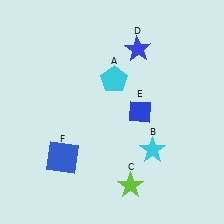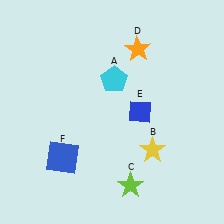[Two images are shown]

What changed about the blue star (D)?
In Image 1, D is blue. In Image 2, it changed to orange.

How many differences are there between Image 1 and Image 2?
There are 2 differences between the two images.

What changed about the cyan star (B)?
In Image 1, B is cyan. In Image 2, it changed to yellow.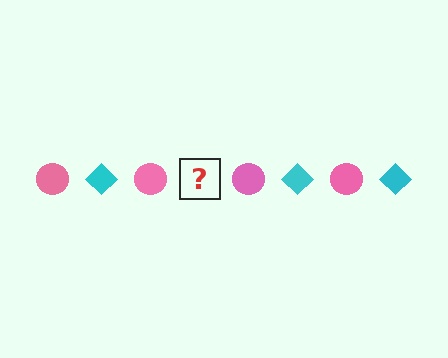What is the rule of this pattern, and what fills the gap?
The rule is that the pattern alternates between pink circle and cyan diamond. The gap should be filled with a cyan diamond.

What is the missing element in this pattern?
The missing element is a cyan diamond.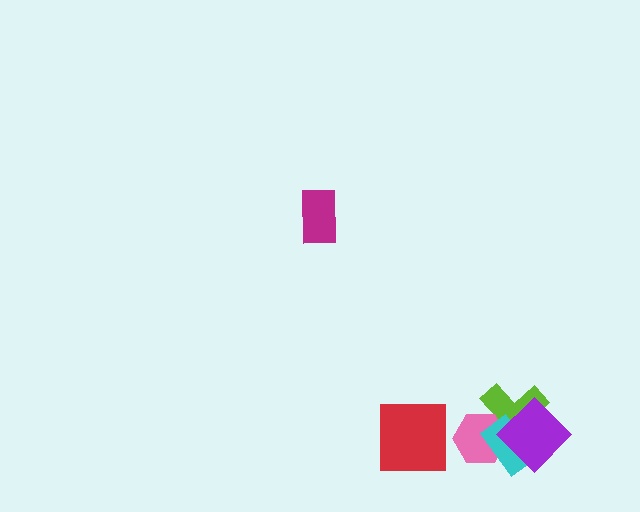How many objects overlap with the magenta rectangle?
0 objects overlap with the magenta rectangle.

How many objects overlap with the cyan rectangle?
3 objects overlap with the cyan rectangle.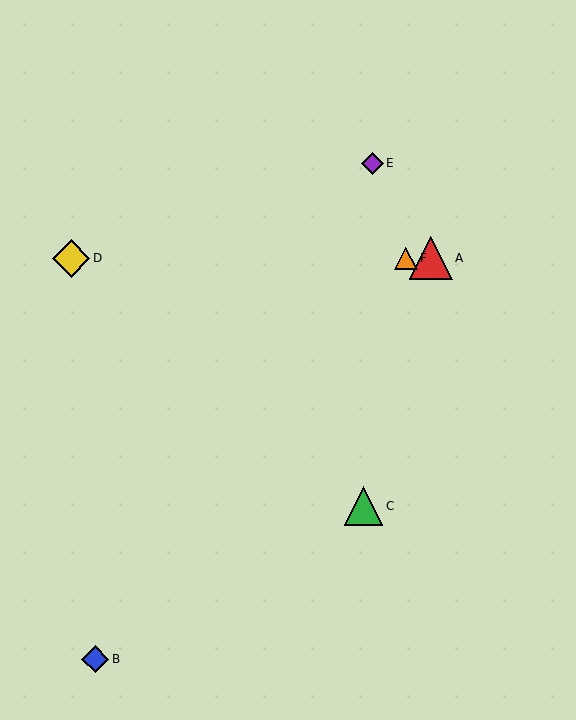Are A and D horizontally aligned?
Yes, both are at y≈258.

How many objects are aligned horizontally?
3 objects (A, D, F) are aligned horizontally.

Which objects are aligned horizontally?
Objects A, D, F are aligned horizontally.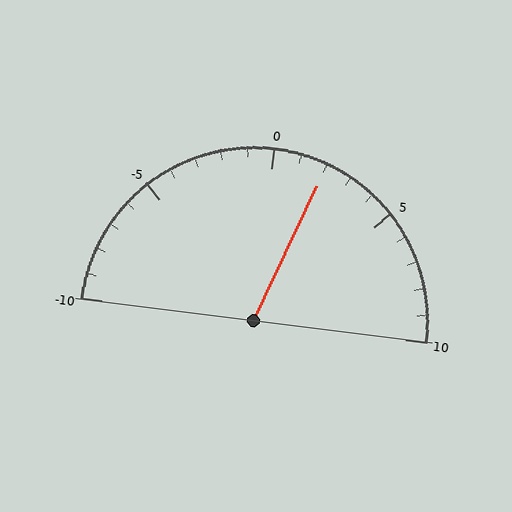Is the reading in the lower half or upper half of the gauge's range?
The reading is in the upper half of the range (-10 to 10).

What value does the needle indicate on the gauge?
The needle indicates approximately 2.